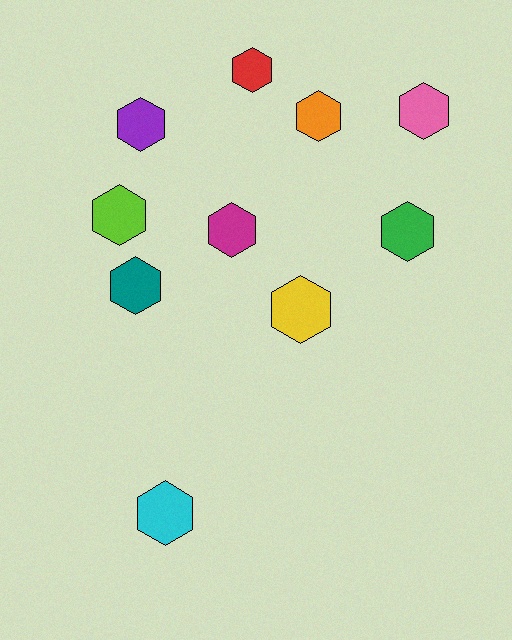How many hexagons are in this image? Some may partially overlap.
There are 10 hexagons.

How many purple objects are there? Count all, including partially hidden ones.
There is 1 purple object.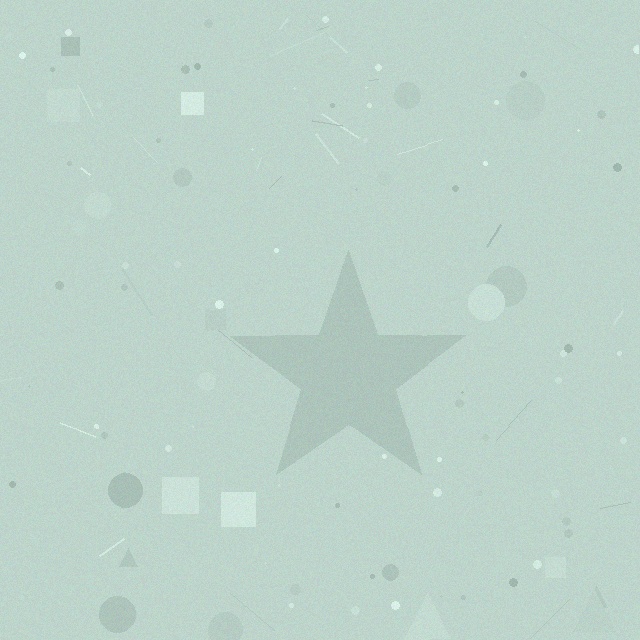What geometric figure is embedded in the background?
A star is embedded in the background.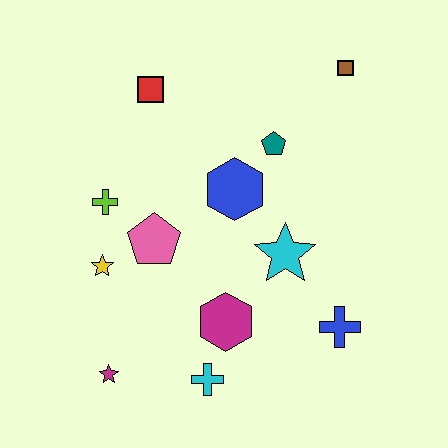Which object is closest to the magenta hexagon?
The cyan cross is closest to the magenta hexagon.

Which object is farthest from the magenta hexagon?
The brown square is farthest from the magenta hexagon.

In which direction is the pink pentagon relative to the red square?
The pink pentagon is below the red square.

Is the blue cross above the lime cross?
No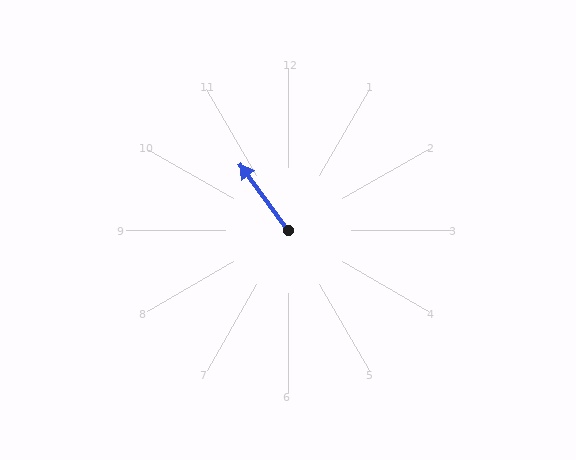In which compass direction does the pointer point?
Northwest.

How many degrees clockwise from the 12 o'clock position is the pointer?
Approximately 324 degrees.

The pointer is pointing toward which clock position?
Roughly 11 o'clock.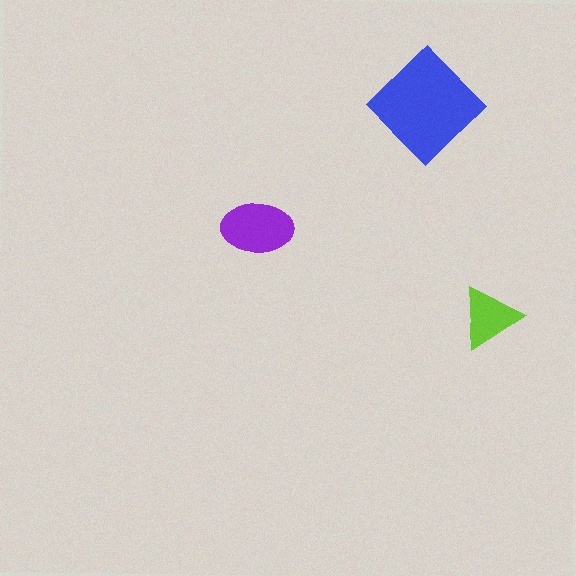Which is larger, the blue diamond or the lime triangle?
The blue diamond.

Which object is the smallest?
The lime triangle.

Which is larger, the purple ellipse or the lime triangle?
The purple ellipse.